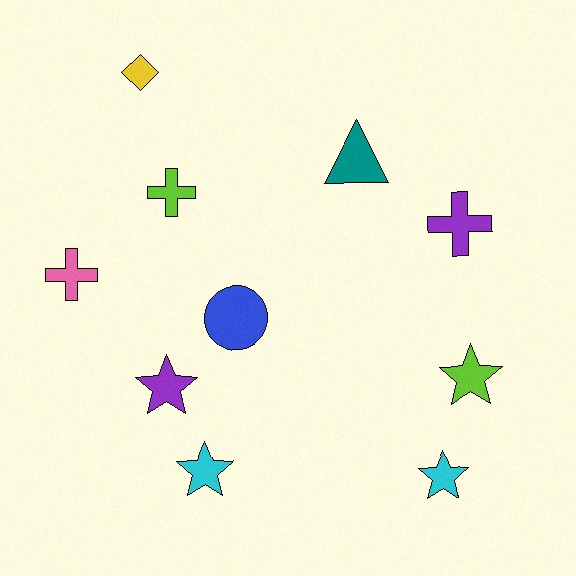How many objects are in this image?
There are 10 objects.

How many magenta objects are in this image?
There are no magenta objects.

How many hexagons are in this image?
There are no hexagons.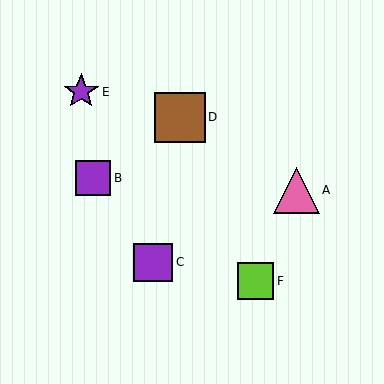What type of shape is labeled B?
Shape B is a purple square.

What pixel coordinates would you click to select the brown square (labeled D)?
Click at (180, 117) to select the brown square D.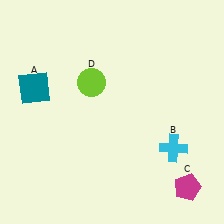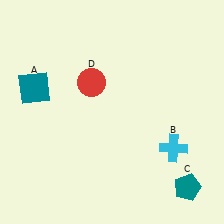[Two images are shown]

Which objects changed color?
C changed from magenta to teal. D changed from lime to red.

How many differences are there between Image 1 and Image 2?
There are 2 differences between the two images.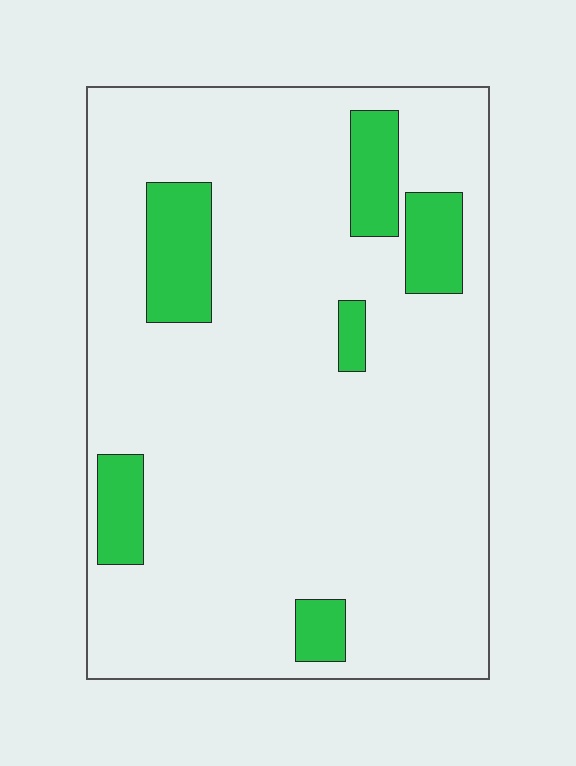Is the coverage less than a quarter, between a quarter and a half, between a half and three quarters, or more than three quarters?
Less than a quarter.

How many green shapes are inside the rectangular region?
6.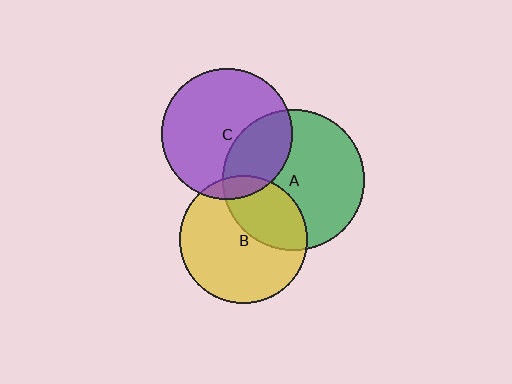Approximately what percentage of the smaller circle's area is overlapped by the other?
Approximately 30%.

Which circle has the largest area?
Circle A (green).